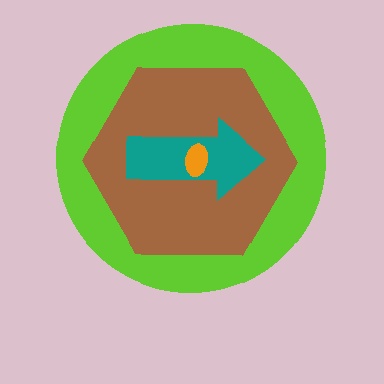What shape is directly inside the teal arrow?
The orange ellipse.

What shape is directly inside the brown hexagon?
The teal arrow.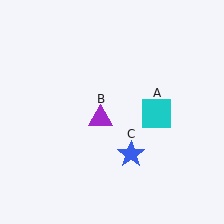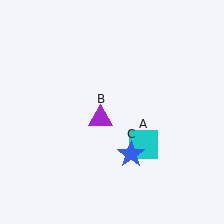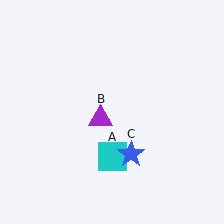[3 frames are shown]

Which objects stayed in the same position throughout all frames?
Purple triangle (object B) and blue star (object C) remained stationary.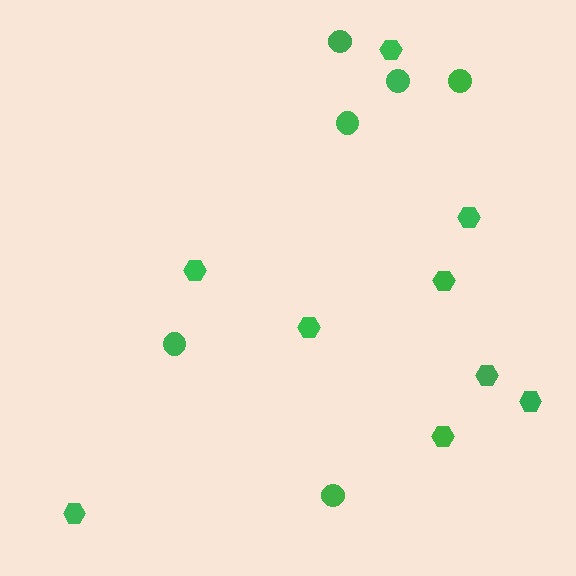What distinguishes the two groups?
There are 2 groups: one group of circles (6) and one group of hexagons (9).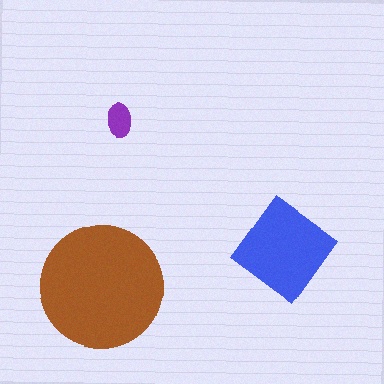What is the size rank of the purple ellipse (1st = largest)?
3rd.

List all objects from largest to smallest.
The brown circle, the blue diamond, the purple ellipse.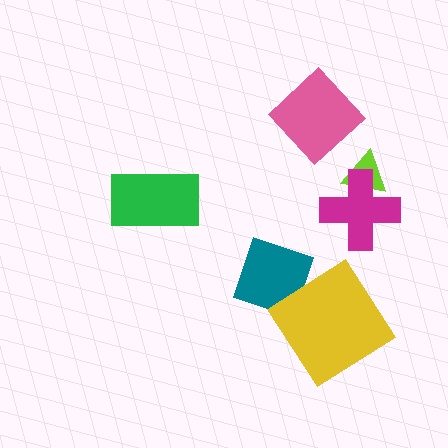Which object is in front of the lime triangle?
The magenta cross is in front of the lime triangle.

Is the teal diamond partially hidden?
Yes, it is partially covered by another shape.